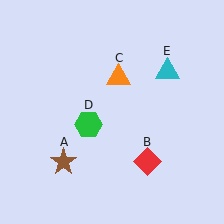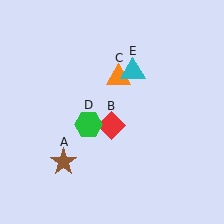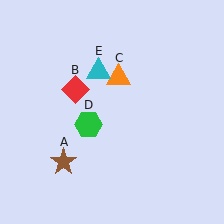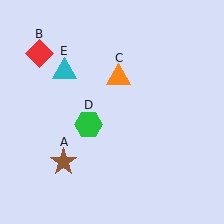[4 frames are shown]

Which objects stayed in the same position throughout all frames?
Brown star (object A) and orange triangle (object C) and green hexagon (object D) remained stationary.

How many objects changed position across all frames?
2 objects changed position: red diamond (object B), cyan triangle (object E).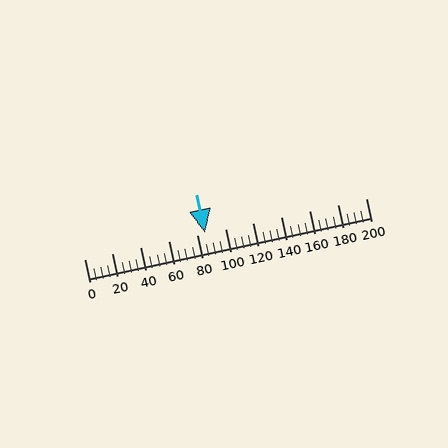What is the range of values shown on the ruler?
The ruler shows values from 0 to 200.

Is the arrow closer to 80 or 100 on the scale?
The arrow is closer to 80.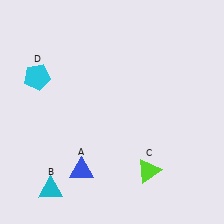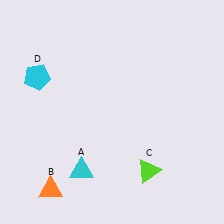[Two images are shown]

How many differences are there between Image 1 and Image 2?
There are 2 differences between the two images.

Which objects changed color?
A changed from blue to cyan. B changed from cyan to orange.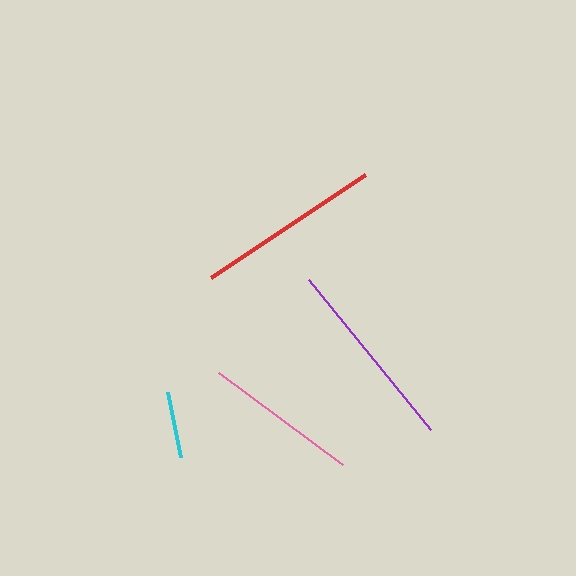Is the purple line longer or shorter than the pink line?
The purple line is longer than the pink line.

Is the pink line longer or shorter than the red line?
The red line is longer than the pink line.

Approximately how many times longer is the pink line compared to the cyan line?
The pink line is approximately 2.3 times the length of the cyan line.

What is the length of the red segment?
The red segment is approximately 185 pixels long.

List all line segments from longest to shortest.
From longest to shortest: purple, red, pink, cyan.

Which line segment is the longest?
The purple line is the longest at approximately 193 pixels.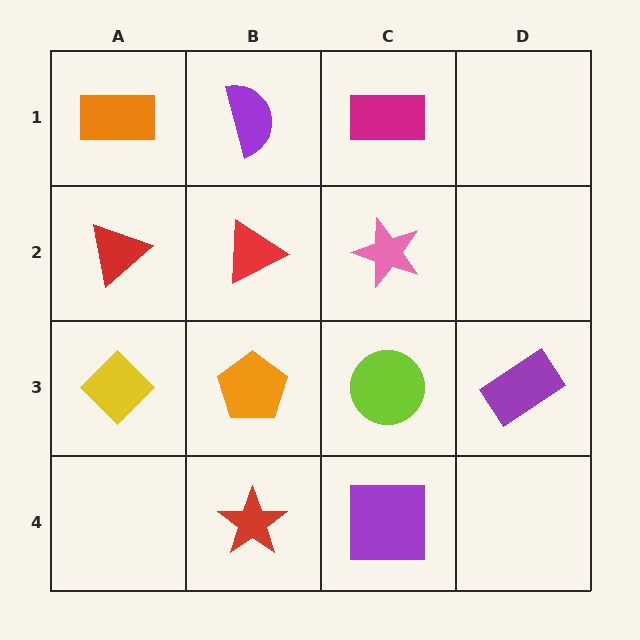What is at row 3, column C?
A lime circle.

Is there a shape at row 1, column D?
No, that cell is empty.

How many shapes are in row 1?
3 shapes.